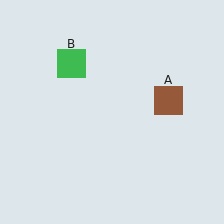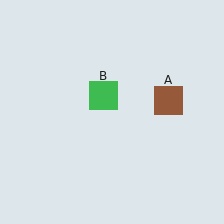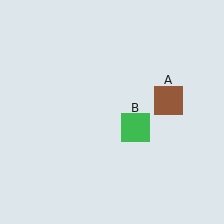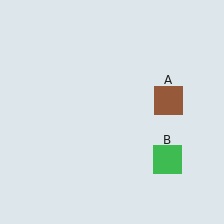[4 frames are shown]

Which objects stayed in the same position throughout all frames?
Brown square (object A) remained stationary.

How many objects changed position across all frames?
1 object changed position: green square (object B).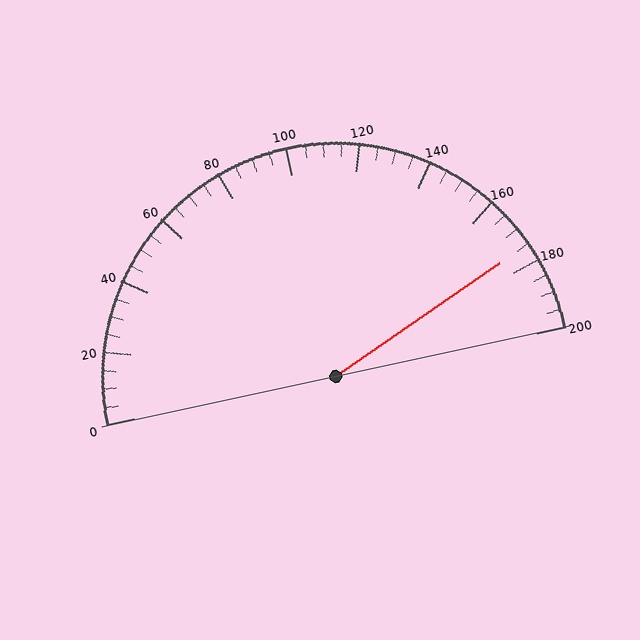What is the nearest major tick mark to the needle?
The nearest major tick mark is 180.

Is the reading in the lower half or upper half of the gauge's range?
The reading is in the upper half of the range (0 to 200).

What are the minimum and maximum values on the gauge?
The gauge ranges from 0 to 200.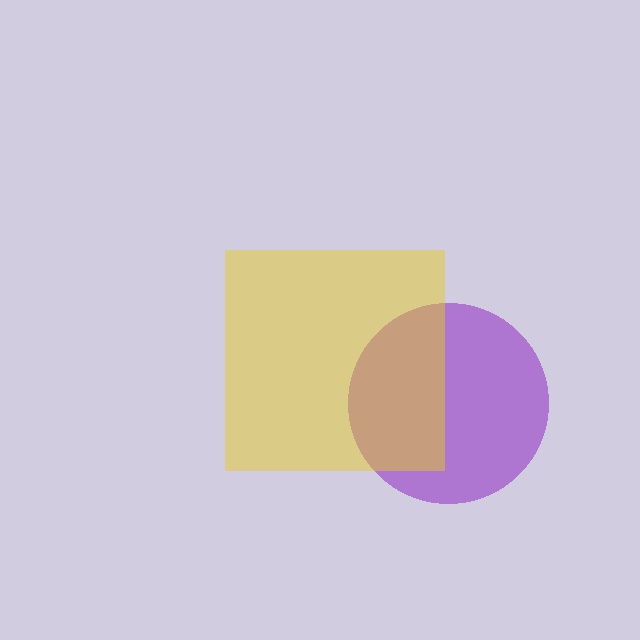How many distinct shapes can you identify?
There are 2 distinct shapes: a purple circle, a yellow square.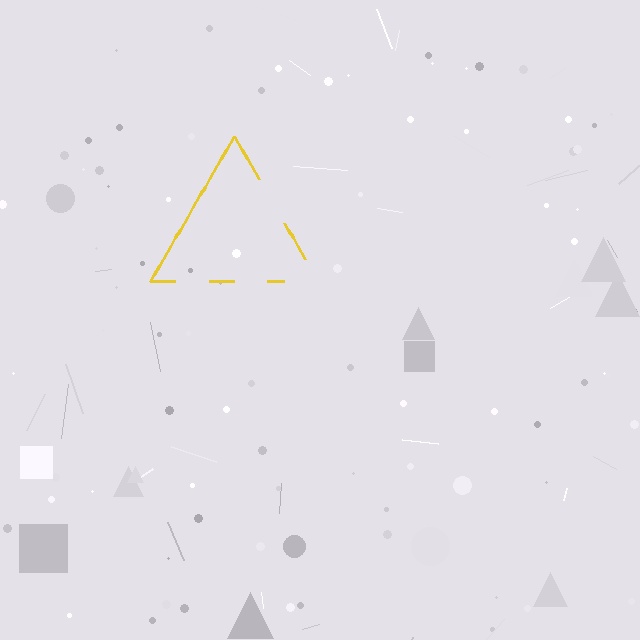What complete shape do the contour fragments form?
The contour fragments form a triangle.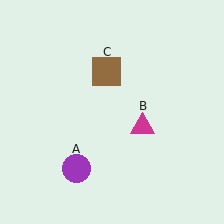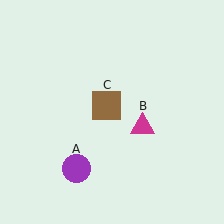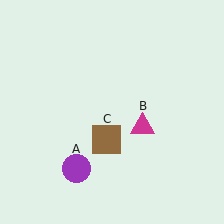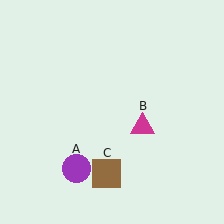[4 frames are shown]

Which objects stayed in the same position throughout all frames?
Purple circle (object A) and magenta triangle (object B) remained stationary.